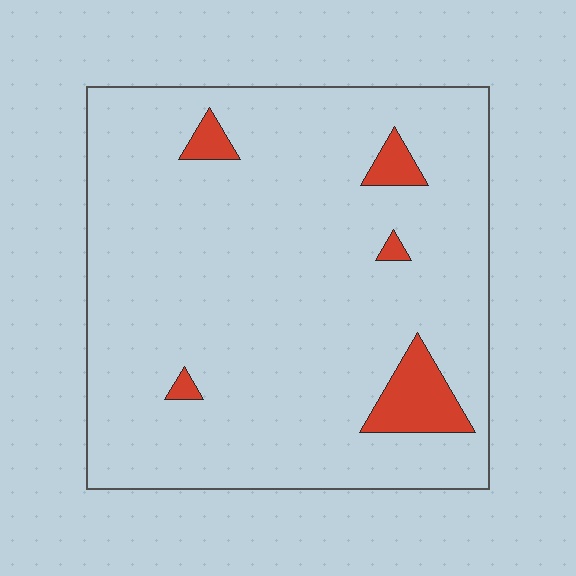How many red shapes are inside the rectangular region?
5.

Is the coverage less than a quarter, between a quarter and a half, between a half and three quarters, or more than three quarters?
Less than a quarter.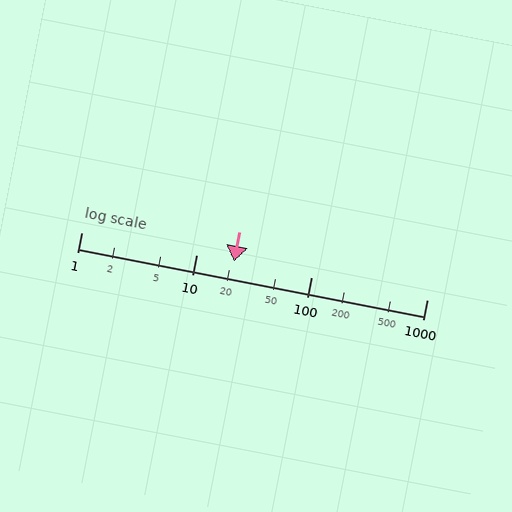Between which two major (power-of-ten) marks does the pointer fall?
The pointer is between 10 and 100.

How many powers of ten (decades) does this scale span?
The scale spans 3 decades, from 1 to 1000.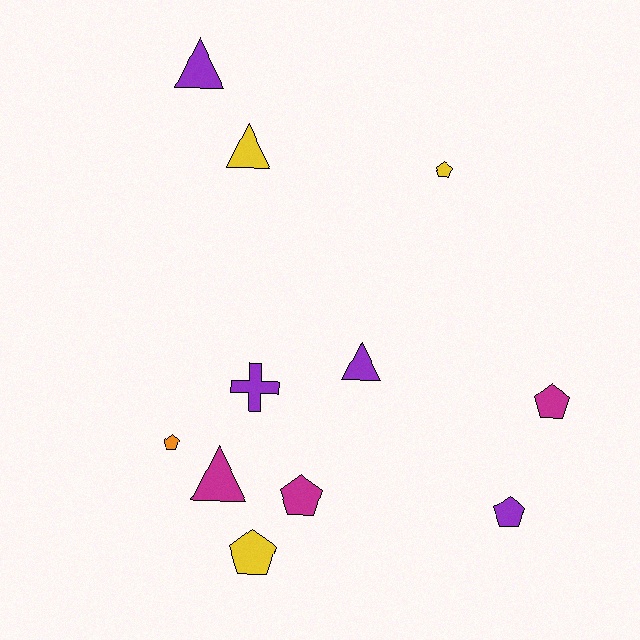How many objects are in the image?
There are 11 objects.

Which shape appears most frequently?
Pentagon, with 6 objects.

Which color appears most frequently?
Purple, with 4 objects.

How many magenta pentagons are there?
There are 2 magenta pentagons.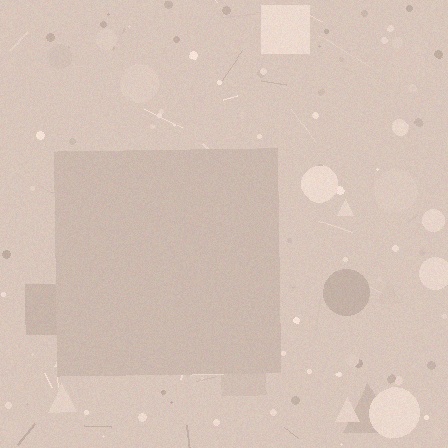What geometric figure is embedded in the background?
A square is embedded in the background.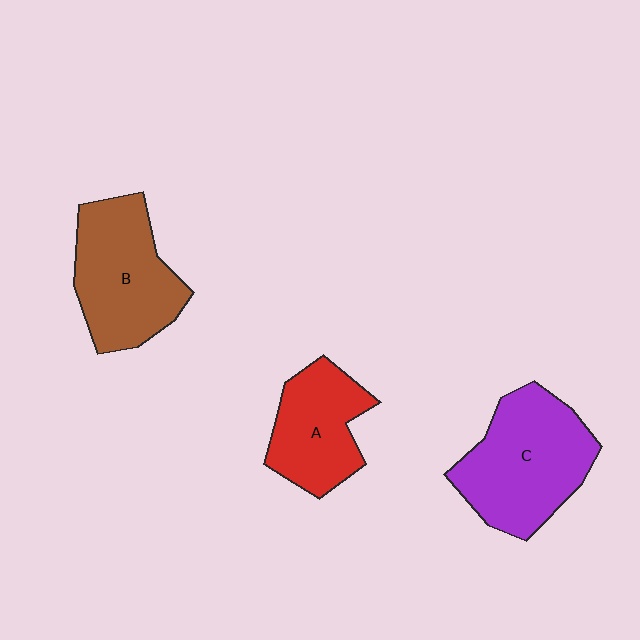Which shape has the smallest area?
Shape A (red).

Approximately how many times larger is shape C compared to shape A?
Approximately 1.4 times.